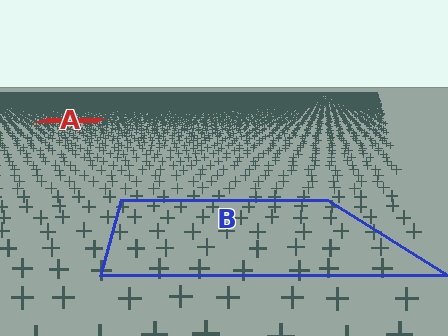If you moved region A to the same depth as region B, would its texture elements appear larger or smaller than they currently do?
They would appear larger. At a closer depth, the same texture elements are projected at a bigger on-screen size.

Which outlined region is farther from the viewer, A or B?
Region A is farther from the viewer — the texture elements inside it appear smaller and more densely packed.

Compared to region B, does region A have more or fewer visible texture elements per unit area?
Region A has more texture elements per unit area — they are packed more densely because it is farther away.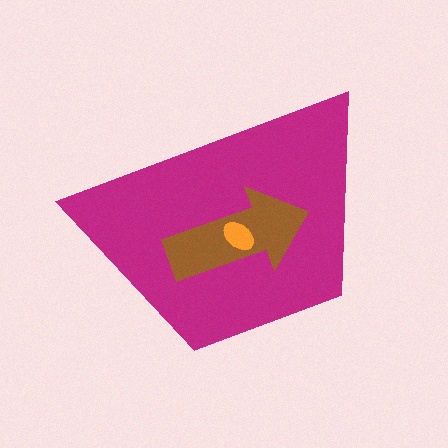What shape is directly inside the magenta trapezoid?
The brown arrow.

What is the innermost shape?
The orange ellipse.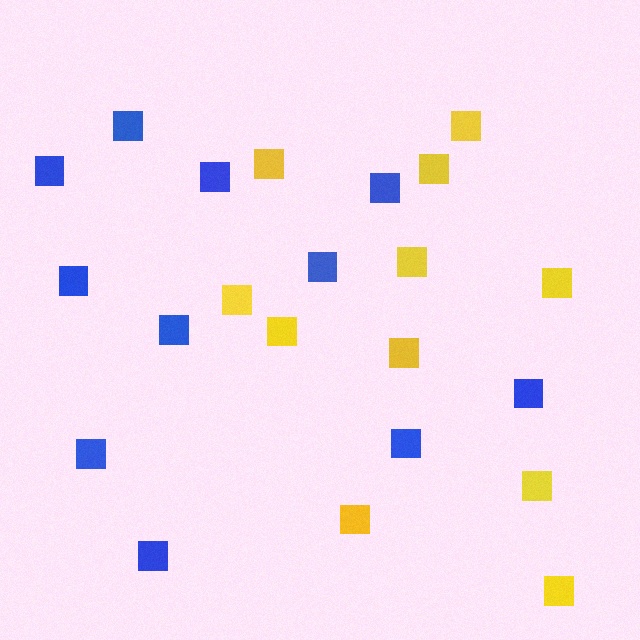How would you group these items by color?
There are 2 groups: one group of yellow squares (11) and one group of blue squares (11).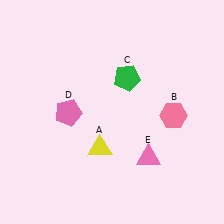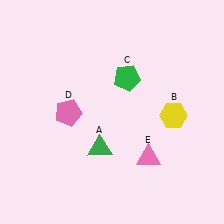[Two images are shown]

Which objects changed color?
A changed from yellow to green. B changed from pink to yellow.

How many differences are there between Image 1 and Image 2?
There are 2 differences between the two images.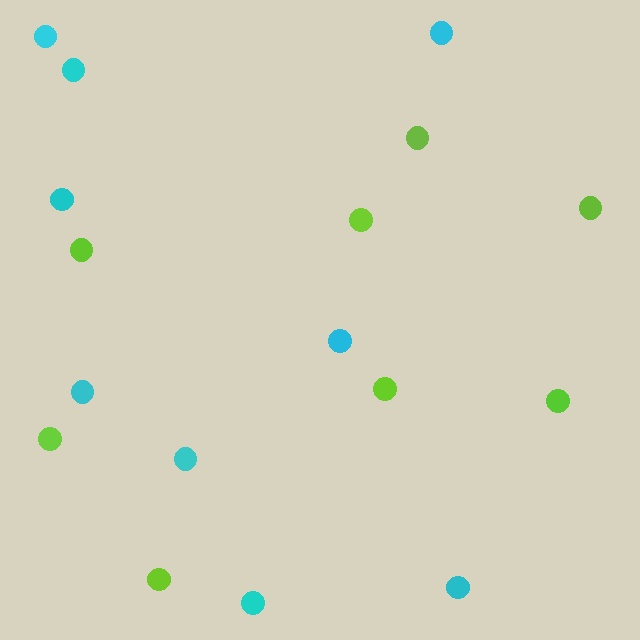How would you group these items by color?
There are 2 groups: one group of cyan circles (9) and one group of lime circles (8).